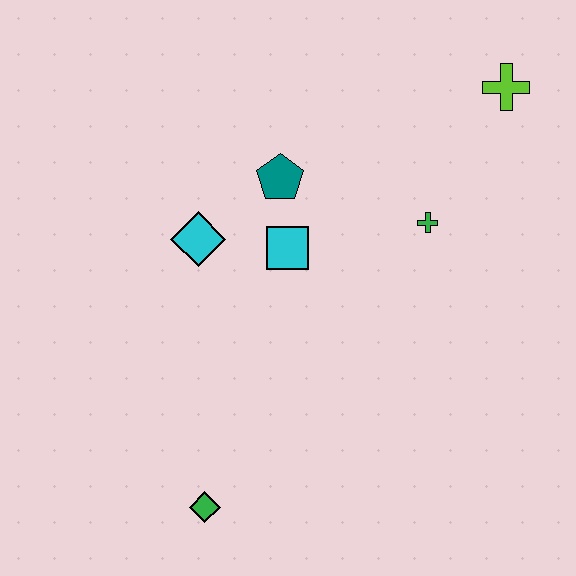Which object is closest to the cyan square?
The teal pentagon is closest to the cyan square.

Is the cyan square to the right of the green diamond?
Yes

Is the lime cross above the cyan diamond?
Yes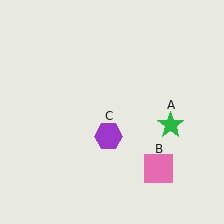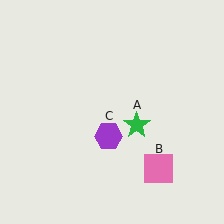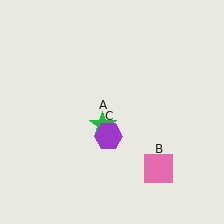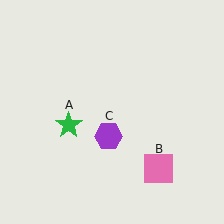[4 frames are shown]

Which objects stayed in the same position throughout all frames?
Pink square (object B) and purple hexagon (object C) remained stationary.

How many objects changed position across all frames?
1 object changed position: green star (object A).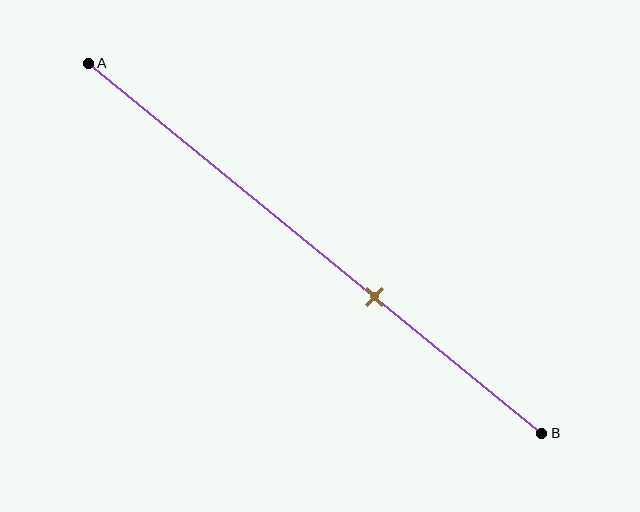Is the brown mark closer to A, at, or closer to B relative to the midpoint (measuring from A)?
The brown mark is closer to point B than the midpoint of segment AB.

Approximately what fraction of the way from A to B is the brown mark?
The brown mark is approximately 65% of the way from A to B.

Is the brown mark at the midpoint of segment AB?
No, the mark is at about 65% from A, not at the 50% midpoint.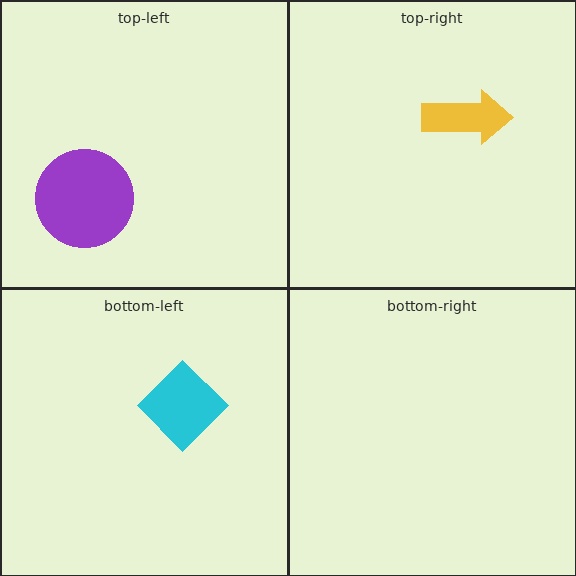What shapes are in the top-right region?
The yellow arrow.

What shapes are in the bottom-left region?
The cyan diamond.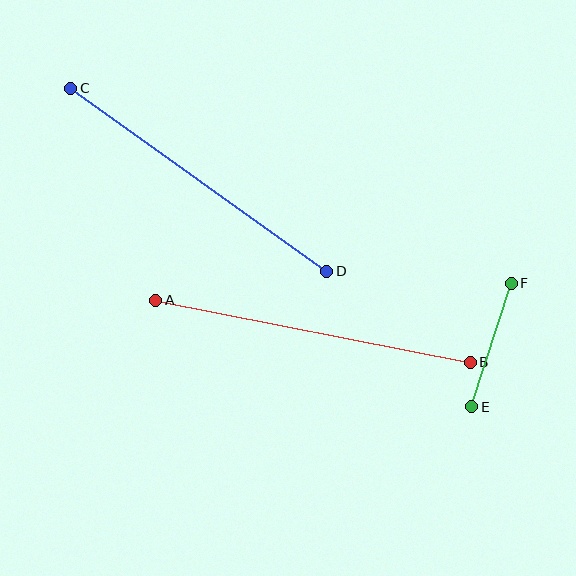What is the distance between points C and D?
The distance is approximately 315 pixels.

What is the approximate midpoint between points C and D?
The midpoint is at approximately (199, 180) pixels.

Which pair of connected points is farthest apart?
Points A and B are farthest apart.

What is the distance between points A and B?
The distance is approximately 321 pixels.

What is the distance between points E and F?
The distance is approximately 130 pixels.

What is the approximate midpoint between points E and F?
The midpoint is at approximately (492, 345) pixels.